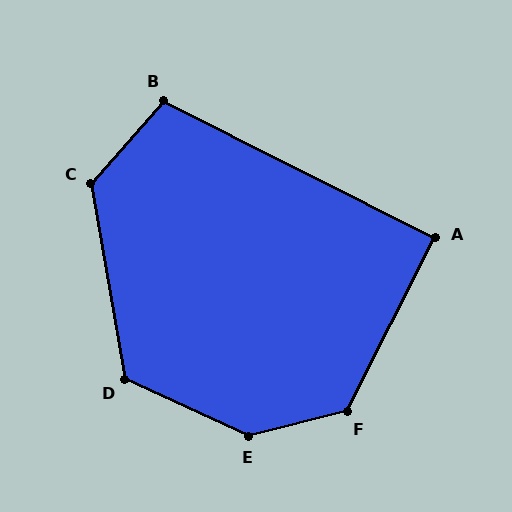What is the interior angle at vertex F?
Approximately 131 degrees (obtuse).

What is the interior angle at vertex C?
Approximately 129 degrees (obtuse).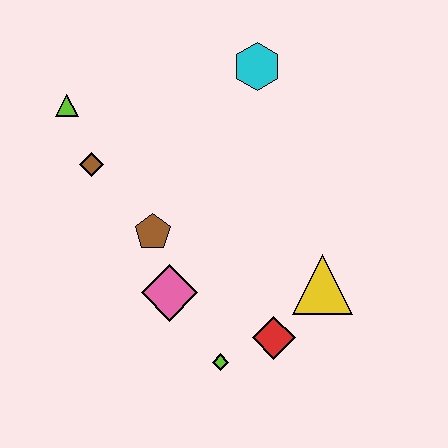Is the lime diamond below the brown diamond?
Yes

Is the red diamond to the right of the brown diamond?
Yes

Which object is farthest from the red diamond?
The lime triangle is farthest from the red diamond.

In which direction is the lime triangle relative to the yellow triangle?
The lime triangle is to the left of the yellow triangle.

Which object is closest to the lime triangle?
The brown diamond is closest to the lime triangle.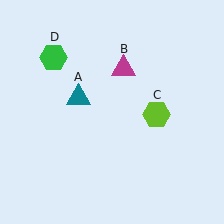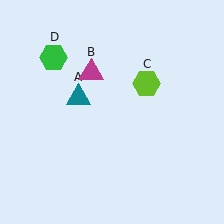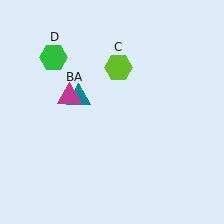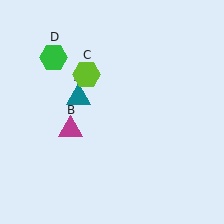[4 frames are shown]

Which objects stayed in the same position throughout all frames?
Teal triangle (object A) and green hexagon (object D) remained stationary.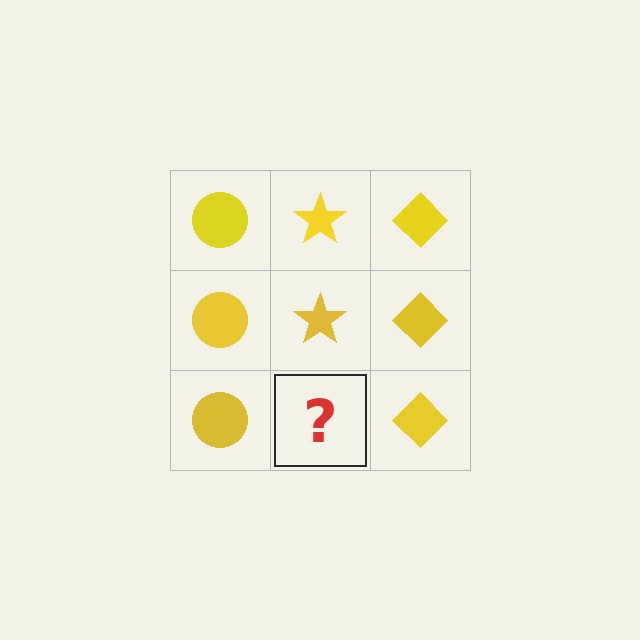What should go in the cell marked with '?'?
The missing cell should contain a yellow star.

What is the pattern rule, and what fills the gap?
The rule is that each column has a consistent shape. The gap should be filled with a yellow star.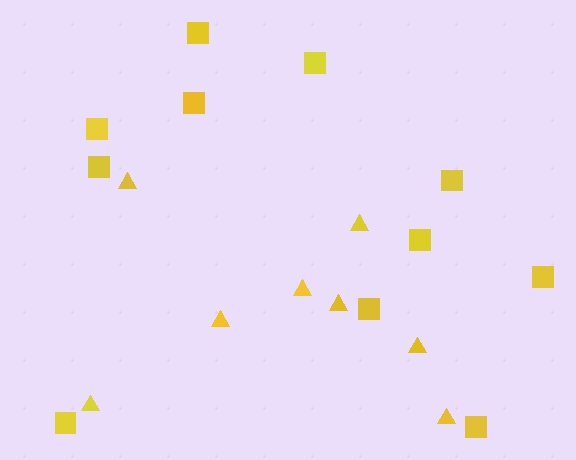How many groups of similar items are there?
There are 2 groups: one group of triangles (8) and one group of squares (11).